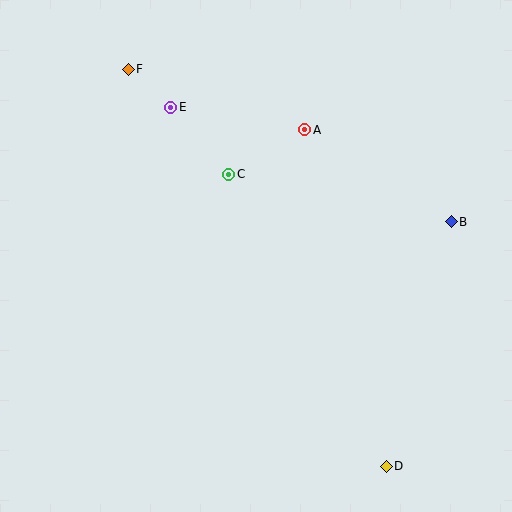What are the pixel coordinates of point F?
Point F is at (128, 69).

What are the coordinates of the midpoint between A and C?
The midpoint between A and C is at (267, 152).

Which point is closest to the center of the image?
Point C at (229, 174) is closest to the center.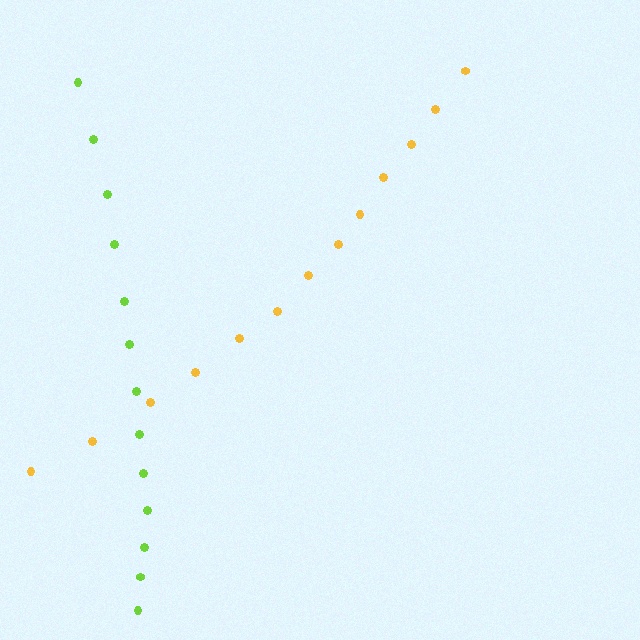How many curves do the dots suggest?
There are 2 distinct paths.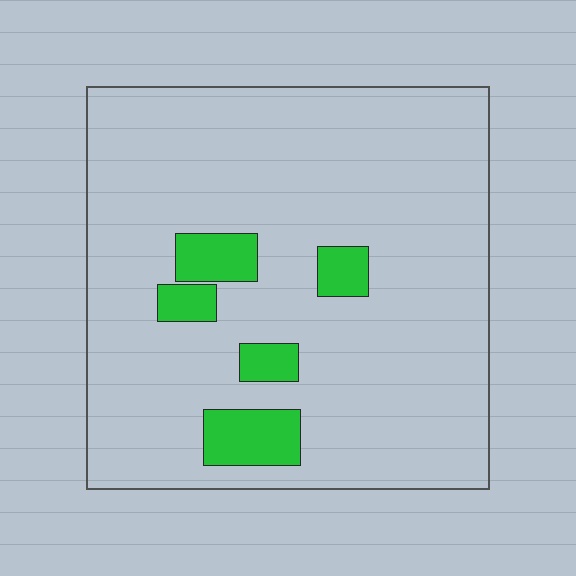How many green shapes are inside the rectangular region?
5.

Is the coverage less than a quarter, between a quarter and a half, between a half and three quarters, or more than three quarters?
Less than a quarter.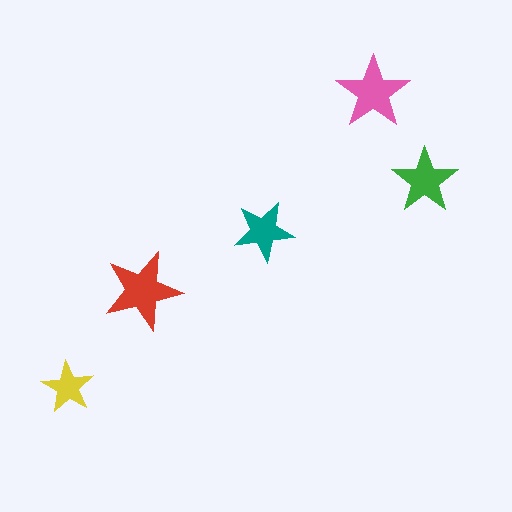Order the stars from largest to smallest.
the red one, the pink one, the green one, the teal one, the yellow one.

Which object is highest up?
The pink star is topmost.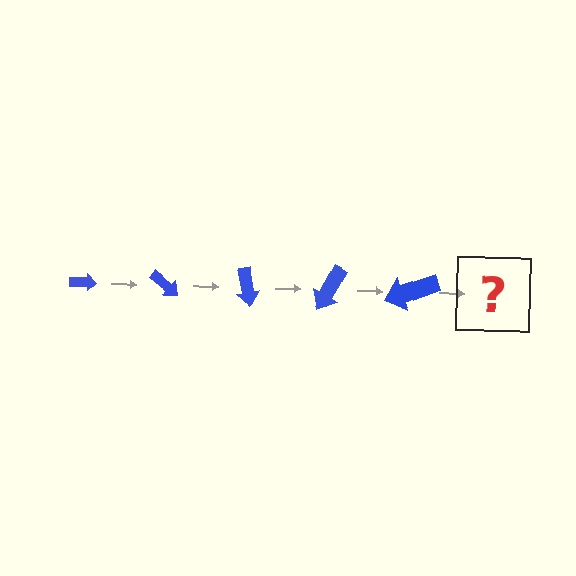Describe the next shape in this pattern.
It should be an arrow, larger than the previous one and rotated 200 degrees from the start.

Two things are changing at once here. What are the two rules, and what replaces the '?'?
The two rules are that the arrow grows larger each step and it rotates 40 degrees each step. The '?' should be an arrow, larger than the previous one and rotated 200 degrees from the start.